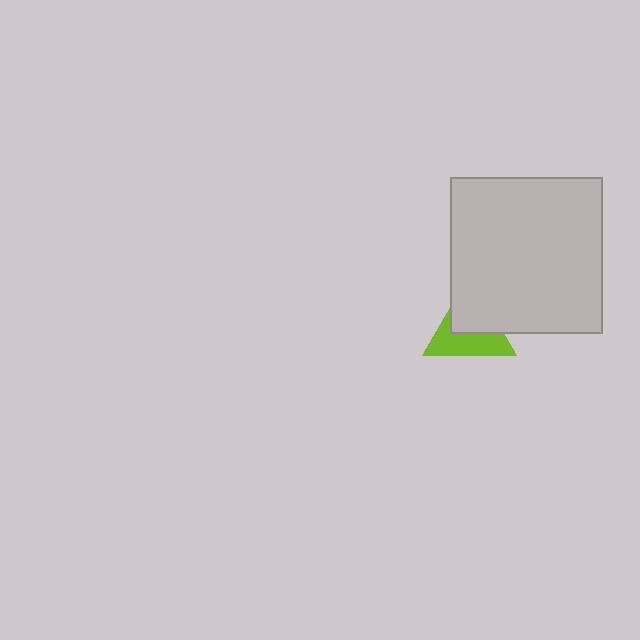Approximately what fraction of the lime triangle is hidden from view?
Roughly 49% of the lime triangle is hidden behind the light gray rectangle.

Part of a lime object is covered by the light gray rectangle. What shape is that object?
It is a triangle.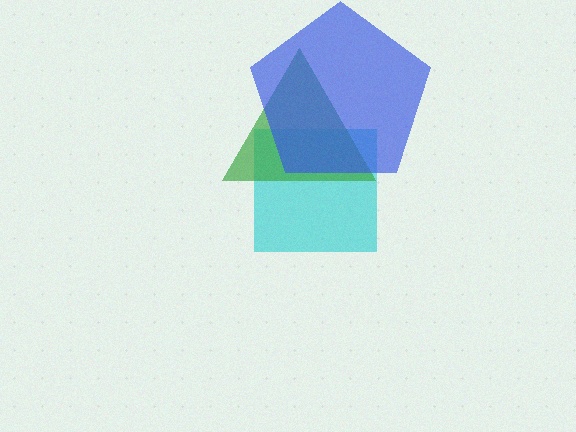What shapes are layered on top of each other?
The layered shapes are: a cyan square, a green triangle, a blue pentagon.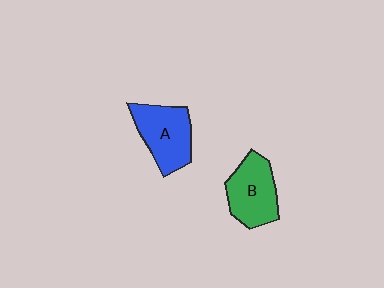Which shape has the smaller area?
Shape B (green).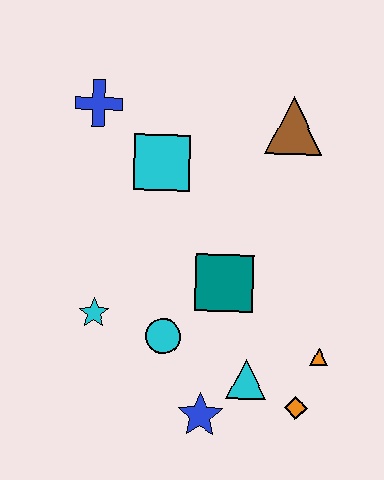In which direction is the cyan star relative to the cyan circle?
The cyan star is to the left of the cyan circle.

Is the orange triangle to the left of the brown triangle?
No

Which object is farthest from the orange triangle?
The blue cross is farthest from the orange triangle.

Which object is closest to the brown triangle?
The cyan square is closest to the brown triangle.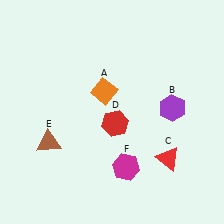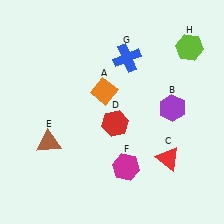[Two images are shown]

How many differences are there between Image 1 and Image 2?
There are 2 differences between the two images.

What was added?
A blue cross (G), a lime hexagon (H) were added in Image 2.